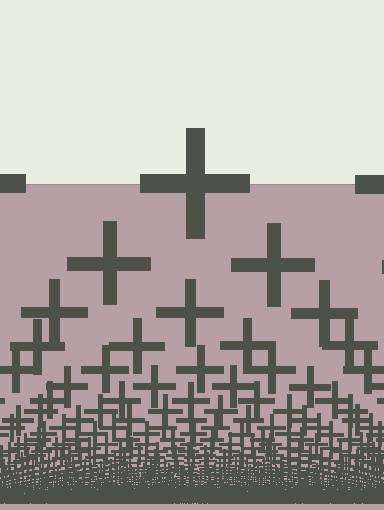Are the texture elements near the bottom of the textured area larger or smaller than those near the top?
Smaller. The gradient is inverted — elements near the bottom are smaller and denser.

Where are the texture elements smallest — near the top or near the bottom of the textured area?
Near the bottom.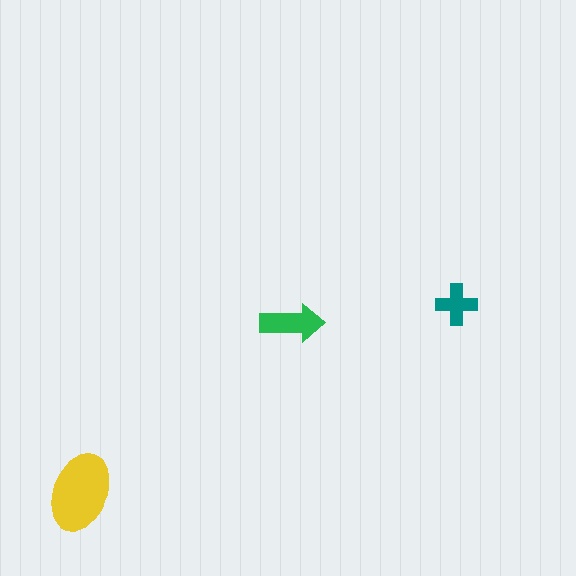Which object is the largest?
The yellow ellipse.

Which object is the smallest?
The teal cross.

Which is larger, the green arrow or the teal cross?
The green arrow.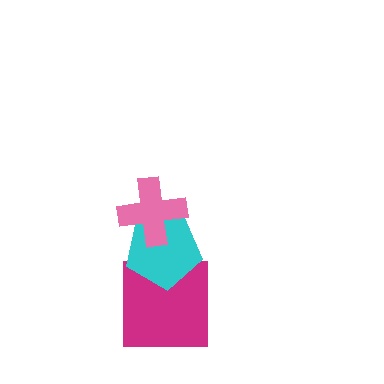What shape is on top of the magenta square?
The cyan pentagon is on top of the magenta square.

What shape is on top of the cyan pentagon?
The pink cross is on top of the cyan pentagon.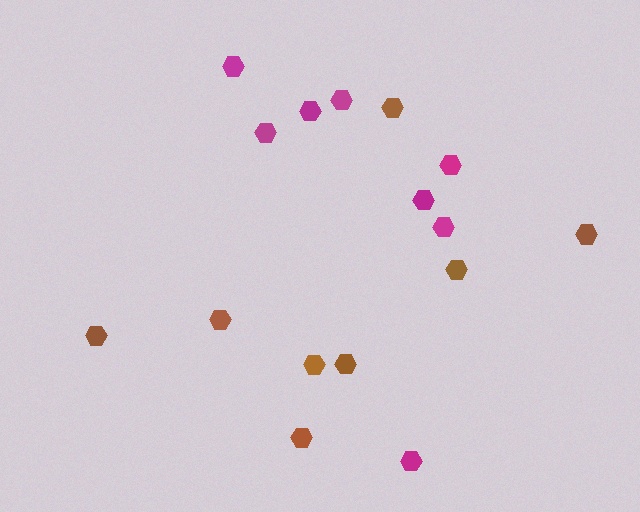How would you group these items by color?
There are 2 groups: one group of magenta hexagons (8) and one group of brown hexagons (8).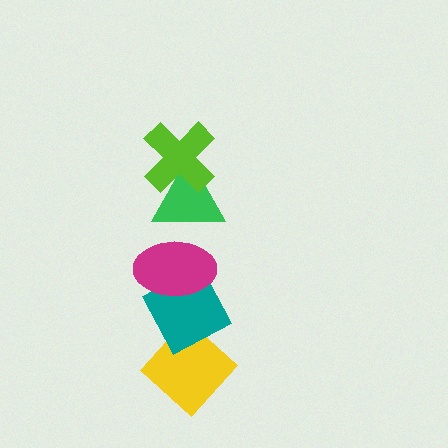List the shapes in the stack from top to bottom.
From top to bottom: the lime cross, the green triangle, the magenta ellipse, the teal diamond, the yellow diamond.